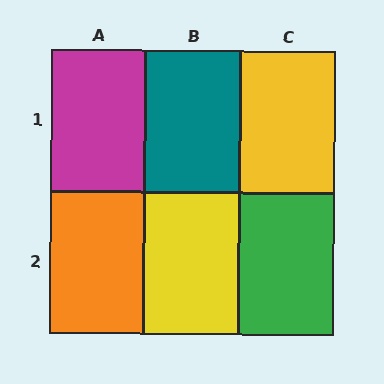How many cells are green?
1 cell is green.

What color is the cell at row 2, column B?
Yellow.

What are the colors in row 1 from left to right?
Magenta, teal, yellow.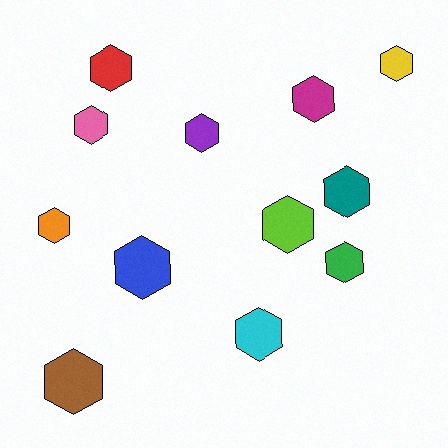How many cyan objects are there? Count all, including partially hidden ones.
There is 1 cyan object.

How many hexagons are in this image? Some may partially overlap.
There are 12 hexagons.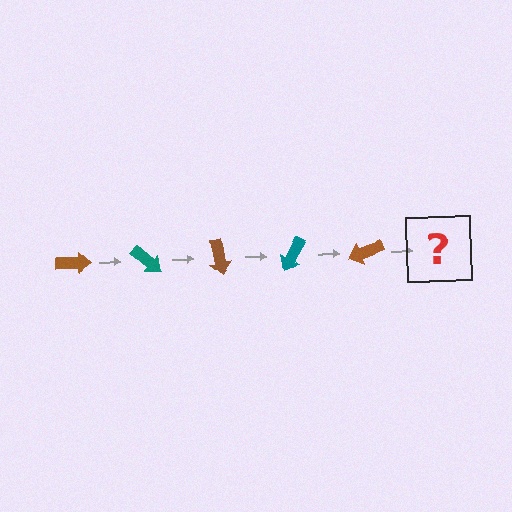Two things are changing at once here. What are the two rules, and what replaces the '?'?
The two rules are that it rotates 40 degrees each step and the color cycles through brown and teal. The '?' should be a teal arrow, rotated 200 degrees from the start.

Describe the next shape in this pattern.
It should be a teal arrow, rotated 200 degrees from the start.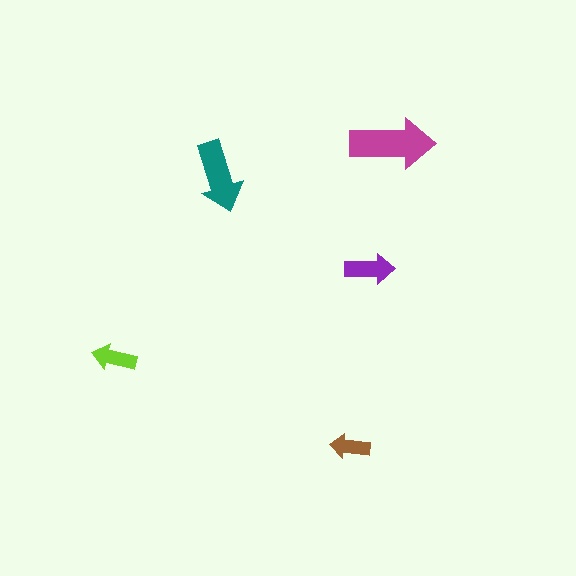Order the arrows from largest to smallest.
the magenta one, the teal one, the purple one, the lime one, the brown one.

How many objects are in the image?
There are 5 objects in the image.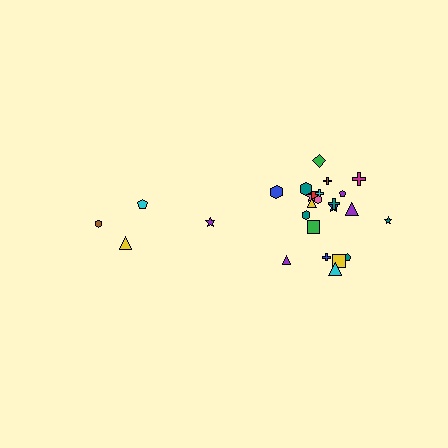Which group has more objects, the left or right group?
The right group.